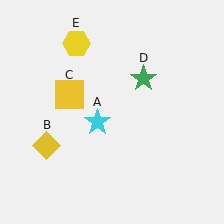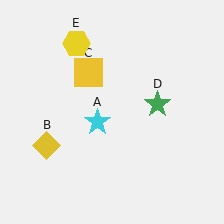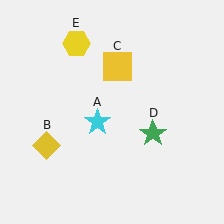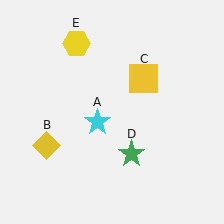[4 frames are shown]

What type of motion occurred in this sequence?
The yellow square (object C), green star (object D) rotated clockwise around the center of the scene.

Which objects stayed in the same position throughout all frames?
Cyan star (object A) and yellow diamond (object B) and yellow hexagon (object E) remained stationary.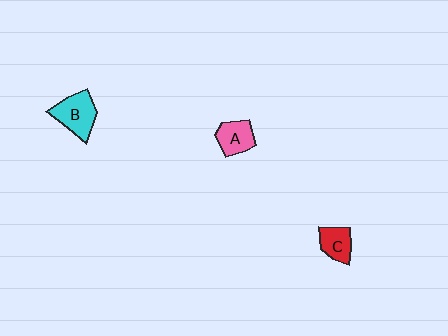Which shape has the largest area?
Shape B (cyan).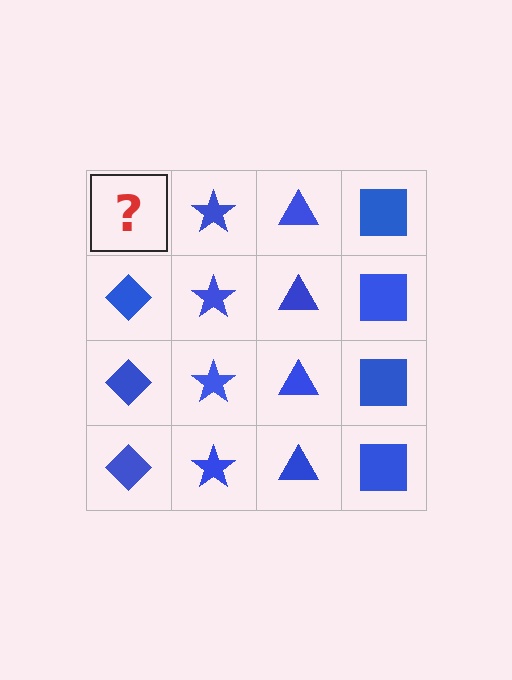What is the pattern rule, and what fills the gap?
The rule is that each column has a consistent shape. The gap should be filled with a blue diamond.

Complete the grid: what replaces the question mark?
The question mark should be replaced with a blue diamond.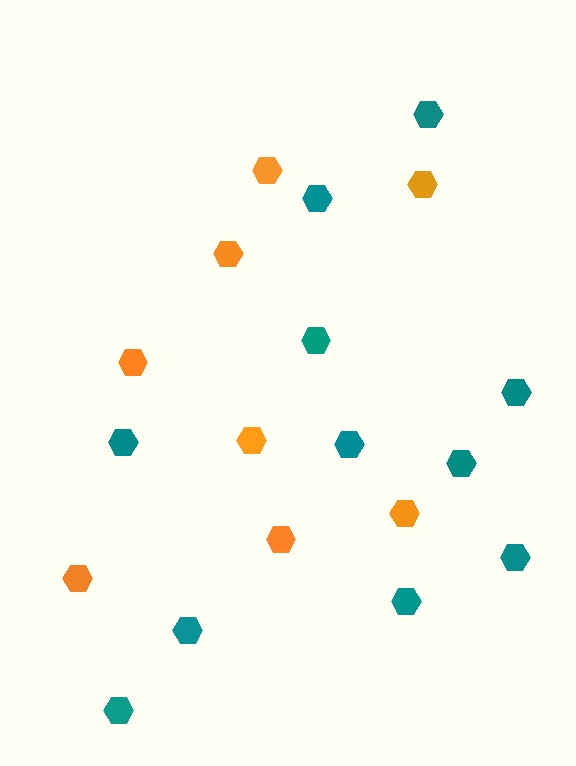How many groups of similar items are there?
There are 2 groups: one group of teal hexagons (11) and one group of orange hexagons (8).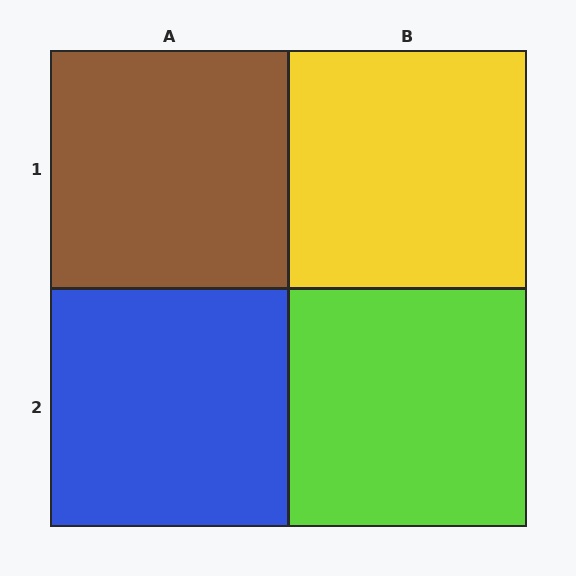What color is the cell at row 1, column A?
Brown.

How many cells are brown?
1 cell is brown.